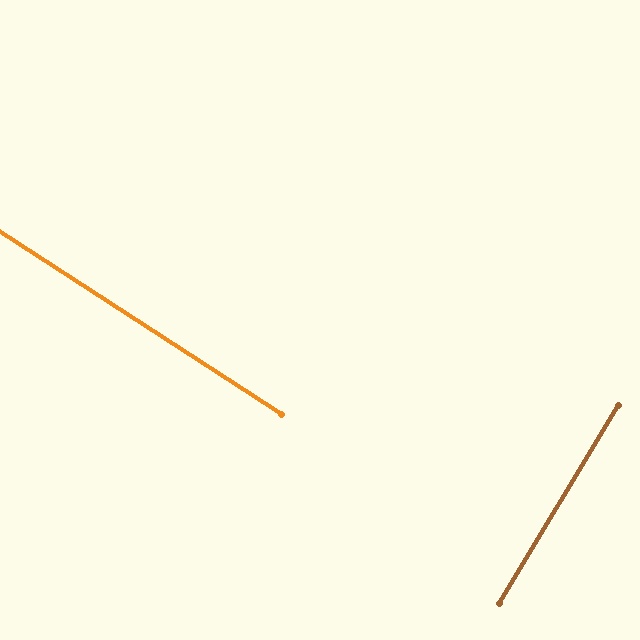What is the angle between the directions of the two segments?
Approximately 88 degrees.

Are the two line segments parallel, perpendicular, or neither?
Perpendicular — they meet at approximately 88°.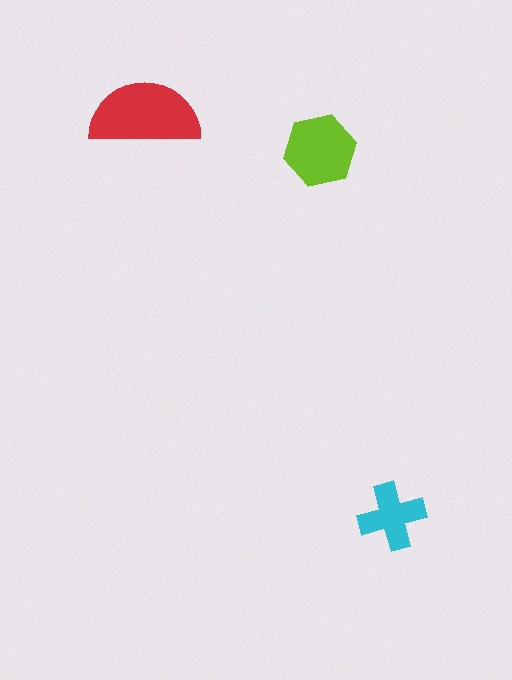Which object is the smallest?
The cyan cross.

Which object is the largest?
The red semicircle.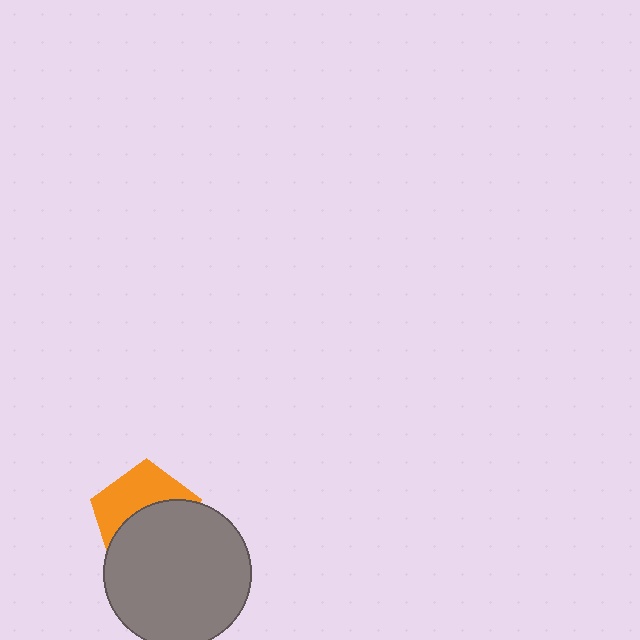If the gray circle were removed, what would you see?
You would see the complete orange pentagon.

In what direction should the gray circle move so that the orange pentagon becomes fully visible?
The gray circle should move down. That is the shortest direction to clear the overlap and leave the orange pentagon fully visible.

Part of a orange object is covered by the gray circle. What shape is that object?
It is a pentagon.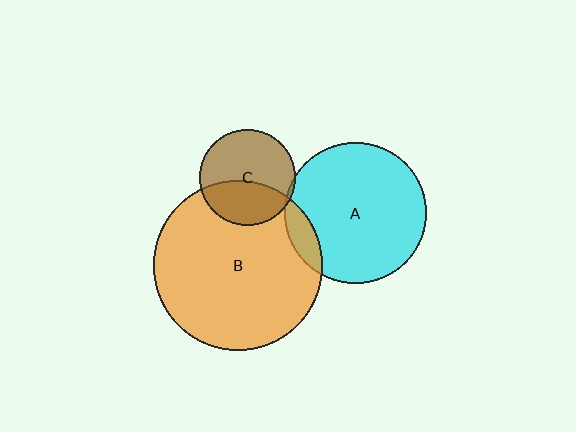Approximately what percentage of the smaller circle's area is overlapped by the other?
Approximately 40%.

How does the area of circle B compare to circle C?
Approximately 3.1 times.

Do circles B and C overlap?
Yes.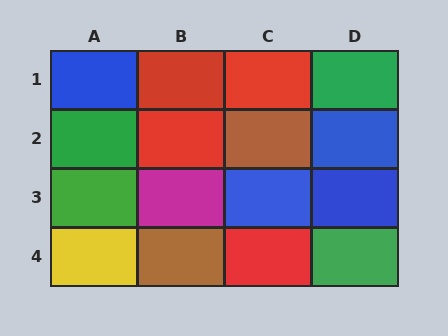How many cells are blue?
4 cells are blue.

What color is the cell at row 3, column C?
Blue.